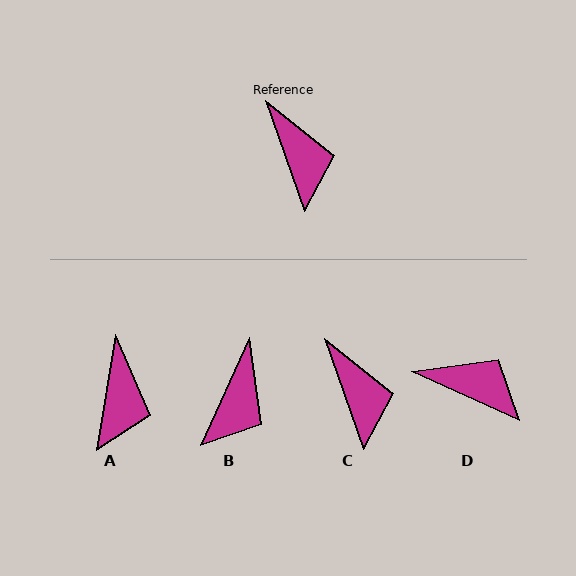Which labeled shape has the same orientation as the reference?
C.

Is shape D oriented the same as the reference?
No, it is off by about 46 degrees.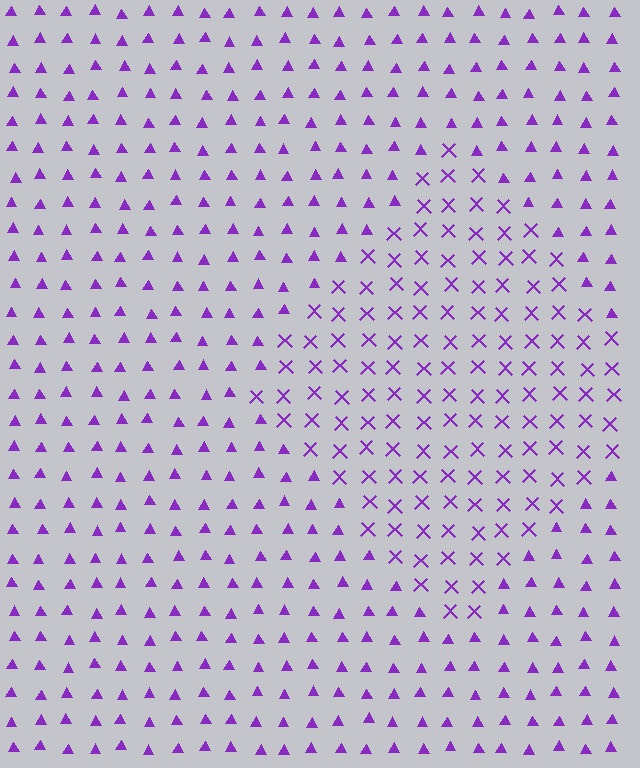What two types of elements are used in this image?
The image uses X marks inside the diamond region and triangles outside it.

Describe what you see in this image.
The image is filled with small purple elements arranged in a uniform grid. A diamond-shaped region contains X marks, while the surrounding area contains triangles. The boundary is defined purely by the change in element shape.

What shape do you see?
I see a diamond.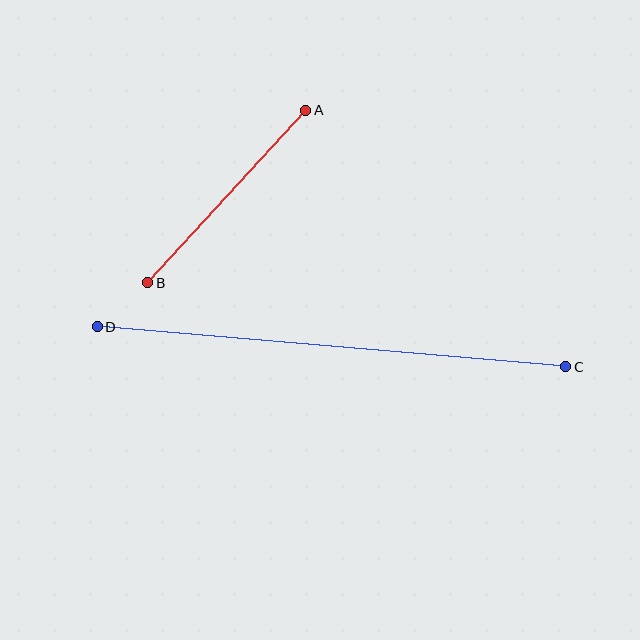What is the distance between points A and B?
The distance is approximately 234 pixels.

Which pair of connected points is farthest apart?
Points C and D are farthest apart.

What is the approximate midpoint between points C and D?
The midpoint is at approximately (332, 347) pixels.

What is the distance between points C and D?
The distance is approximately 470 pixels.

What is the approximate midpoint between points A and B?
The midpoint is at approximately (227, 196) pixels.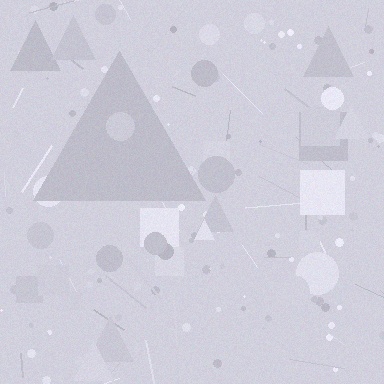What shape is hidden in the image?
A triangle is hidden in the image.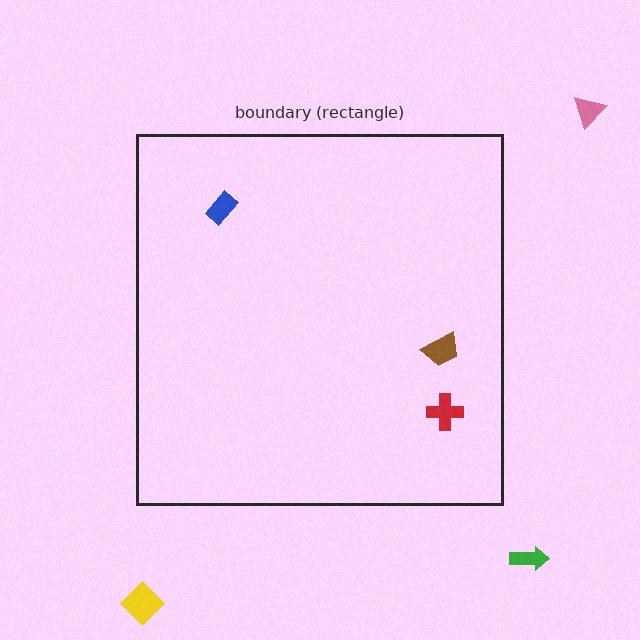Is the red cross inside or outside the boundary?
Inside.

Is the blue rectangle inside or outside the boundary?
Inside.